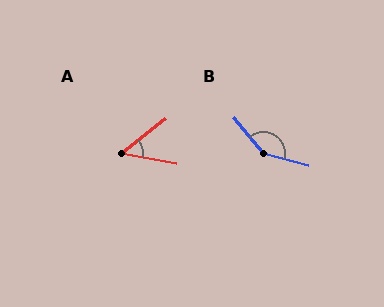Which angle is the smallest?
A, at approximately 48 degrees.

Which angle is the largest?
B, at approximately 144 degrees.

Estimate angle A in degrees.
Approximately 48 degrees.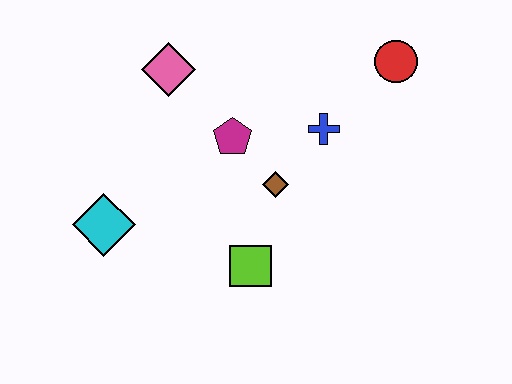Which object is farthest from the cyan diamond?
The red circle is farthest from the cyan diamond.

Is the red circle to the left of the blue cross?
No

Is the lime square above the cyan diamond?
No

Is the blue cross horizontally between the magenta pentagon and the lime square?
No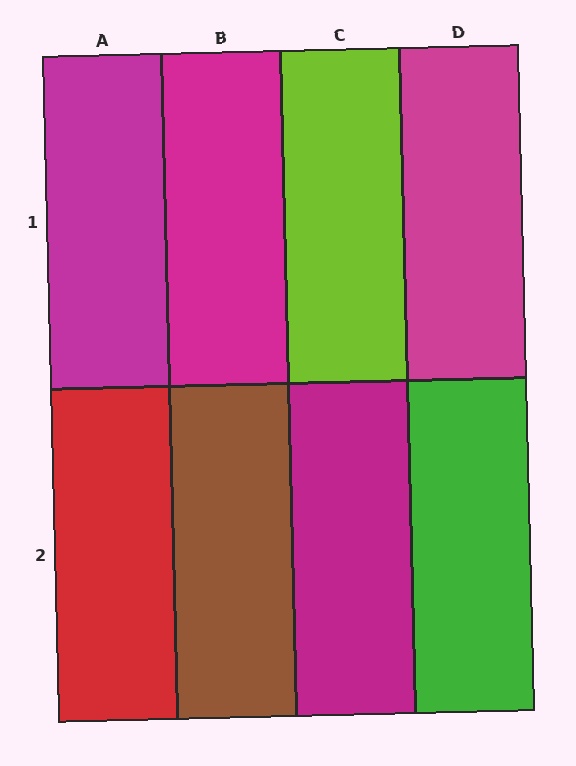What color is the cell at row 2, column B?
Brown.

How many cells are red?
1 cell is red.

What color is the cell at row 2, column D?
Green.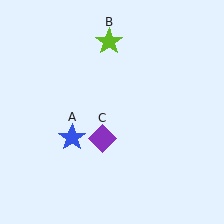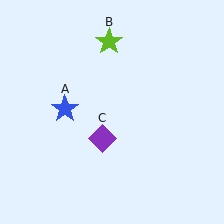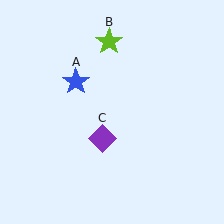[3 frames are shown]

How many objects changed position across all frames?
1 object changed position: blue star (object A).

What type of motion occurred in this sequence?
The blue star (object A) rotated clockwise around the center of the scene.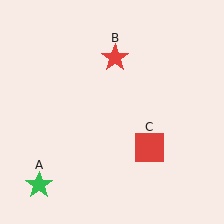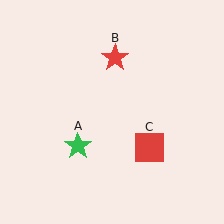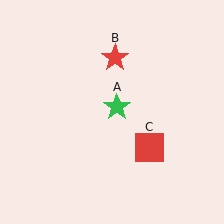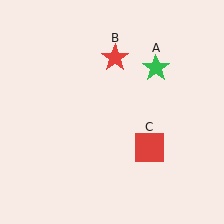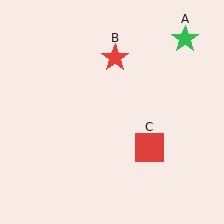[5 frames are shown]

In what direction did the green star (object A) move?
The green star (object A) moved up and to the right.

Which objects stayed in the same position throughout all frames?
Red star (object B) and red square (object C) remained stationary.